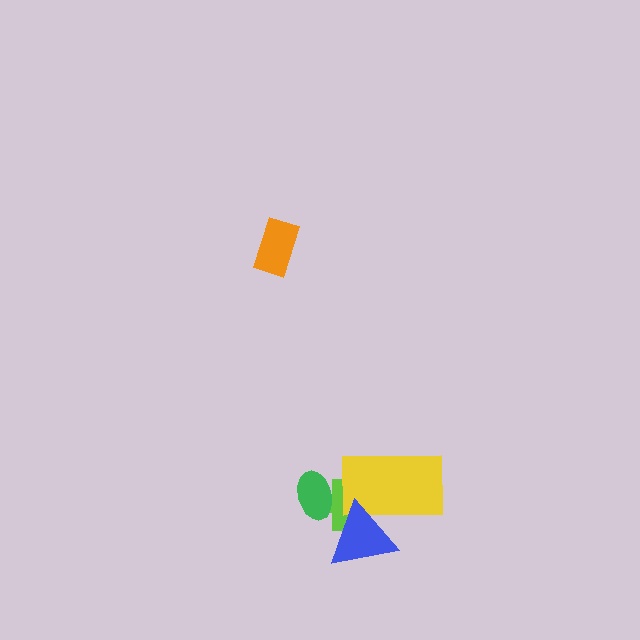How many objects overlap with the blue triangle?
2 objects overlap with the blue triangle.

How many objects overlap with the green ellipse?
1 object overlaps with the green ellipse.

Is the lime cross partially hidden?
Yes, it is partially covered by another shape.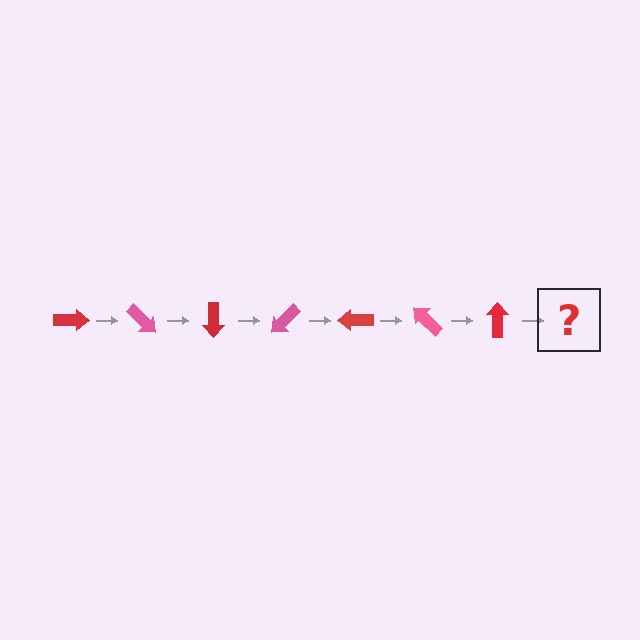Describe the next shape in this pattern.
It should be a pink arrow, rotated 315 degrees from the start.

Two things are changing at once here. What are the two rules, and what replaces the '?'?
The two rules are that it rotates 45 degrees each step and the color cycles through red and pink. The '?' should be a pink arrow, rotated 315 degrees from the start.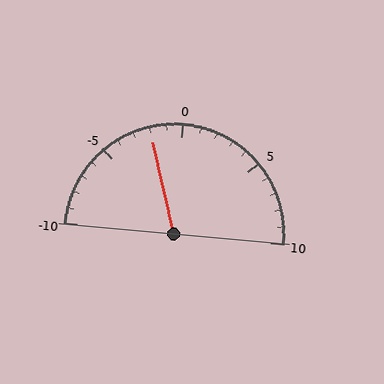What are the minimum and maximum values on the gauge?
The gauge ranges from -10 to 10.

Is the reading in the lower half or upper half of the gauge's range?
The reading is in the lower half of the range (-10 to 10).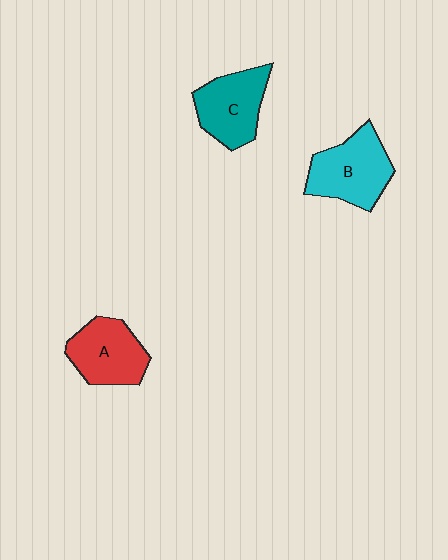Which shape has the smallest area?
Shape C (teal).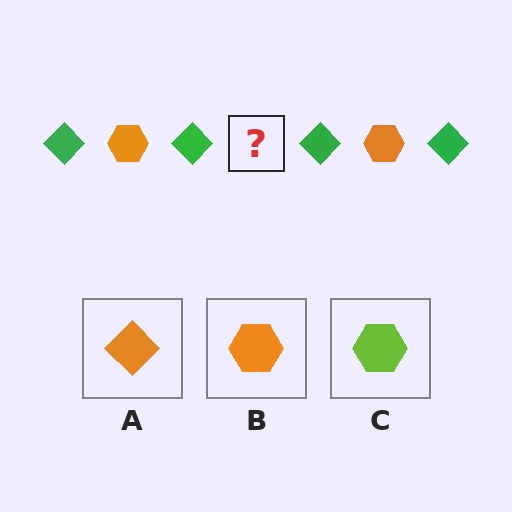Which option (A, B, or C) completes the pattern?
B.